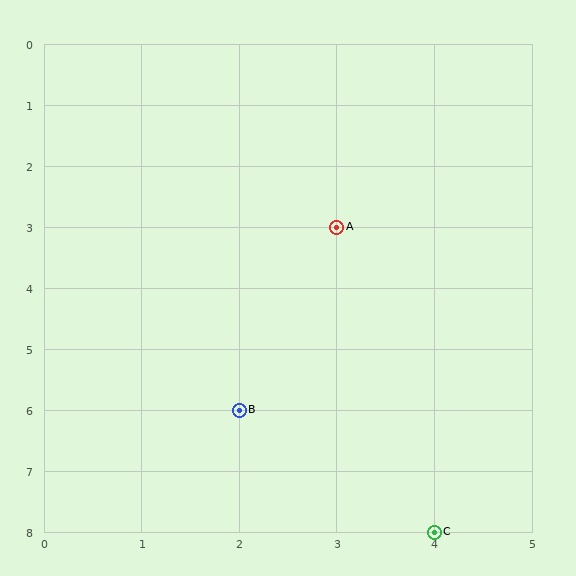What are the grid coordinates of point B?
Point B is at grid coordinates (2, 6).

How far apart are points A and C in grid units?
Points A and C are 1 column and 5 rows apart (about 5.1 grid units diagonally).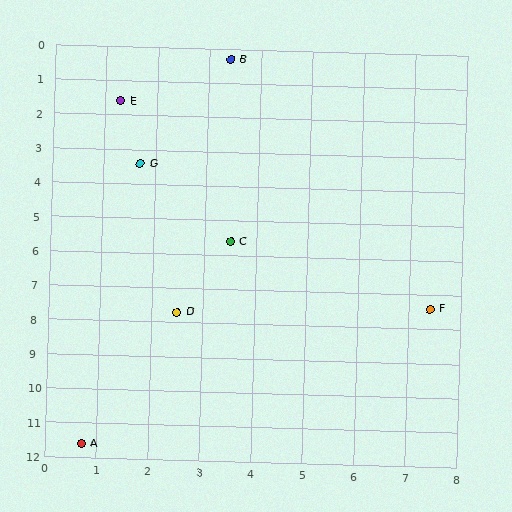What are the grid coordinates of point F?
Point F is at approximately (7.4, 7.4).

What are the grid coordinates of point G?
Point G is at approximately (1.7, 3.4).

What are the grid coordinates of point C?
Point C is at approximately (3.5, 5.6).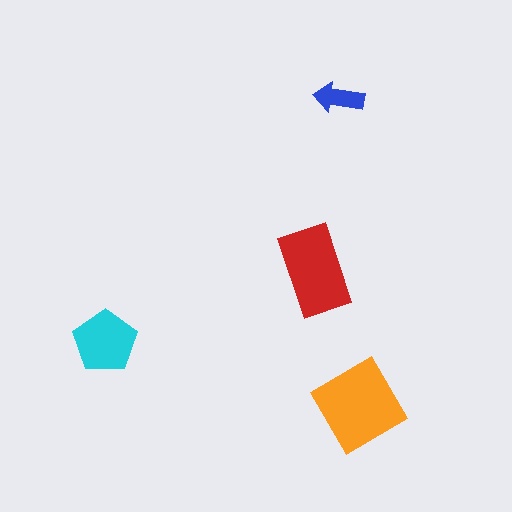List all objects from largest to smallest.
The orange diamond, the red rectangle, the cyan pentagon, the blue arrow.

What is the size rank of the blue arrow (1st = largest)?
4th.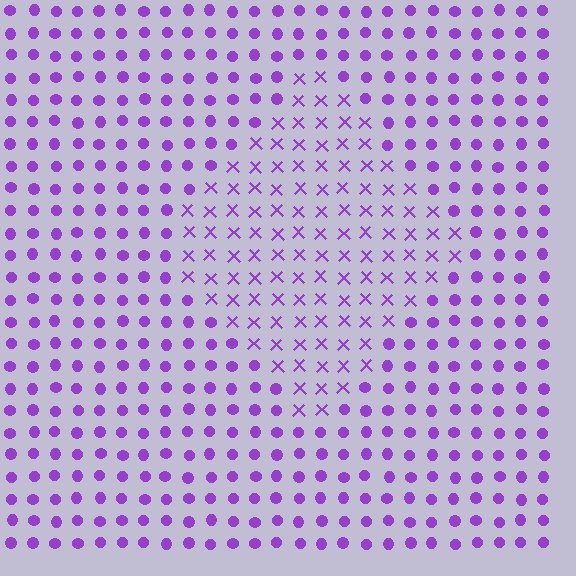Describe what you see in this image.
The image is filled with small purple elements arranged in a uniform grid. A diamond-shaped region contains X marks, while the surrounding area contains circles. The boundary is defined purely by the change in element shape.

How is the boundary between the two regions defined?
The boundary is defined by a change in element shape: X marks inside vs. circles outside. All elements share the same color and spacing.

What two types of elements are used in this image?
The image uses X marks inside the diamond region and circles outside it.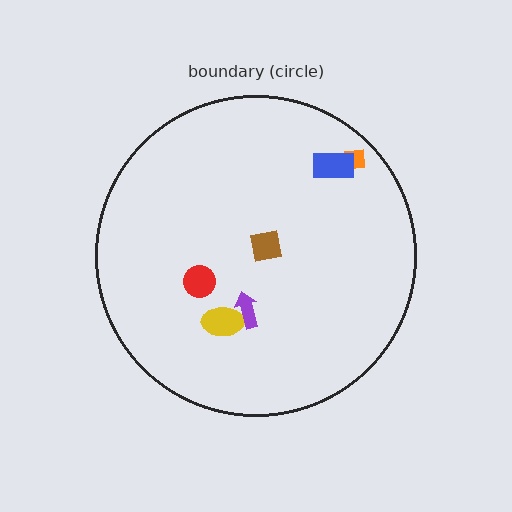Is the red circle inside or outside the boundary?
Inside.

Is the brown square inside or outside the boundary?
Inside.